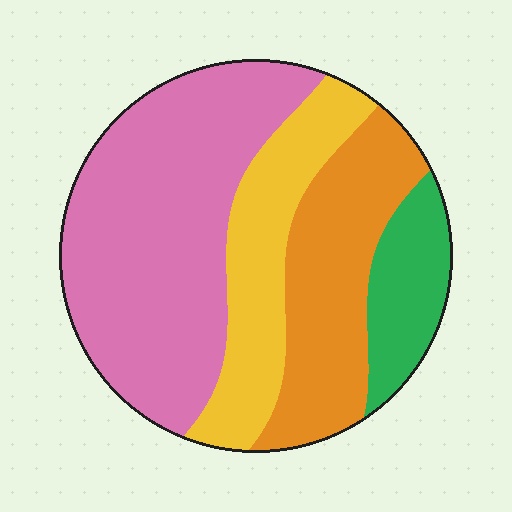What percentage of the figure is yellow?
Yellow takes up about one fifth (1/5) of the figure.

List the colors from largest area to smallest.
From largest to smallest: pink, orange, yellow, green.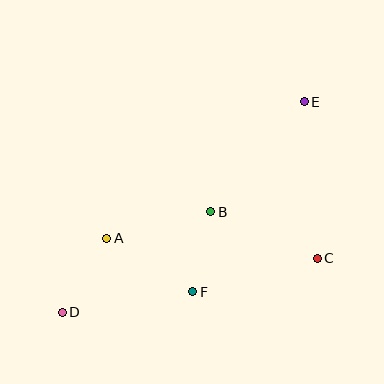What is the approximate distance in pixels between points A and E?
The distance between A and E is approximately 240 pixels.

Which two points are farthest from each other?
Points D and E are farthest from each other.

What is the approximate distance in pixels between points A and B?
The distance between A and B is approximately 107 pixels.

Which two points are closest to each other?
Points B and F are closest to each other.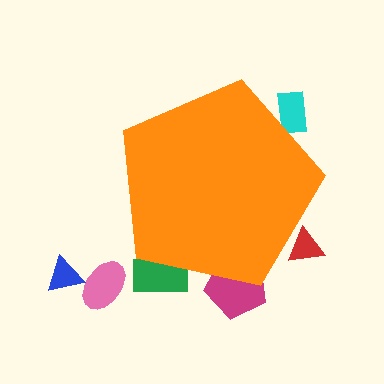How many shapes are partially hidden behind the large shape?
4 shapes are partially hidden.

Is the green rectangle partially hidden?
Yes, the green rectangle is partially hidden behind the orange pentagon.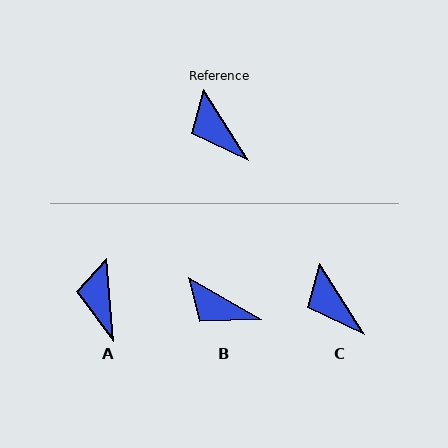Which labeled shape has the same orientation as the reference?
C.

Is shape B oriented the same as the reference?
No, it is off by about 28 degrees.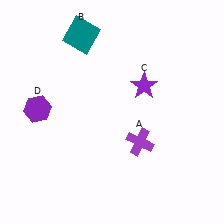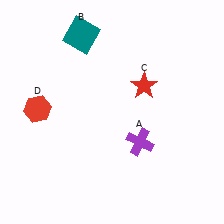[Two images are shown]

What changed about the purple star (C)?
In Image 1, C is purple. In Image 2, it changed to red.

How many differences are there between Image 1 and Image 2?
There are 2 differences between the two images.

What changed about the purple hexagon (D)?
In Image 1, D is purple. In Image 2, it changed to red.